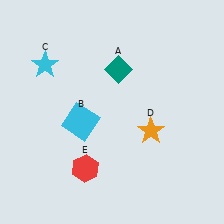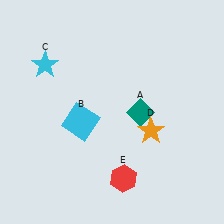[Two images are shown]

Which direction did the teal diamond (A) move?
The teal diamond (A) moved down.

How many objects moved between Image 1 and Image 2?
2 objects moved between the two images.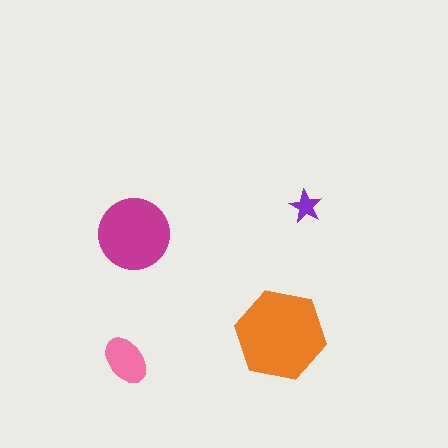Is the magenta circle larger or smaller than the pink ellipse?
Larger.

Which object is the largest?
The orange hexagon.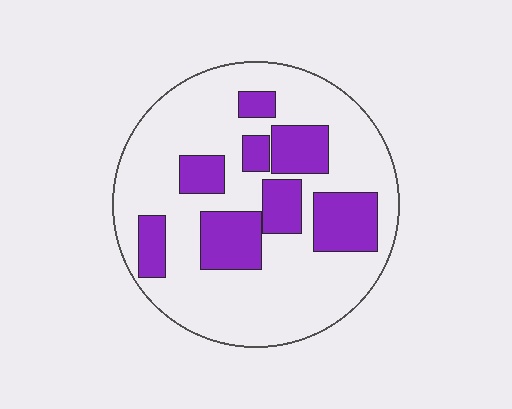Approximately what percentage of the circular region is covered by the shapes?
Approximately 30%.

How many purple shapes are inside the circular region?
8.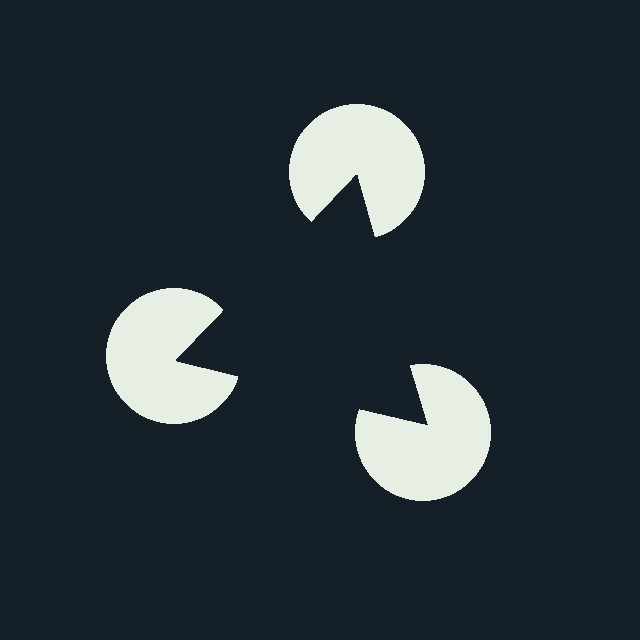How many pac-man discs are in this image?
There are 3 — one at each vertex of the illusory triangle.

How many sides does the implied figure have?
3 sides.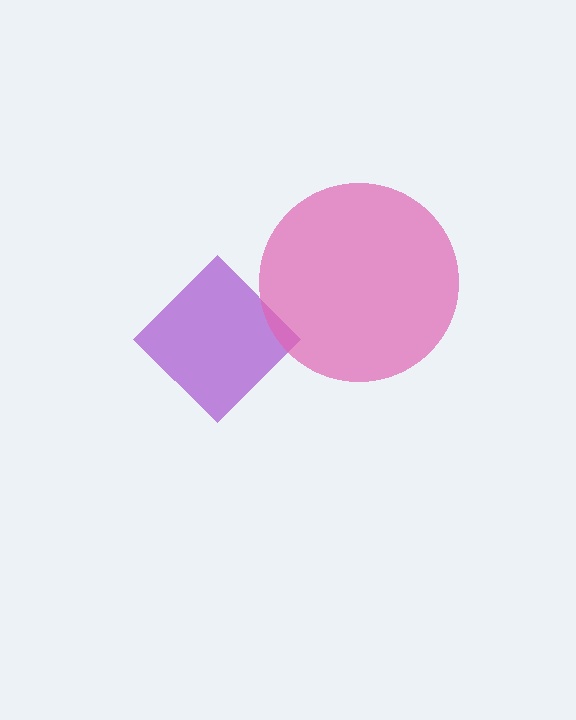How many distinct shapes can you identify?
There are 2 distinct shapes: a purple diamond, a pink circle.